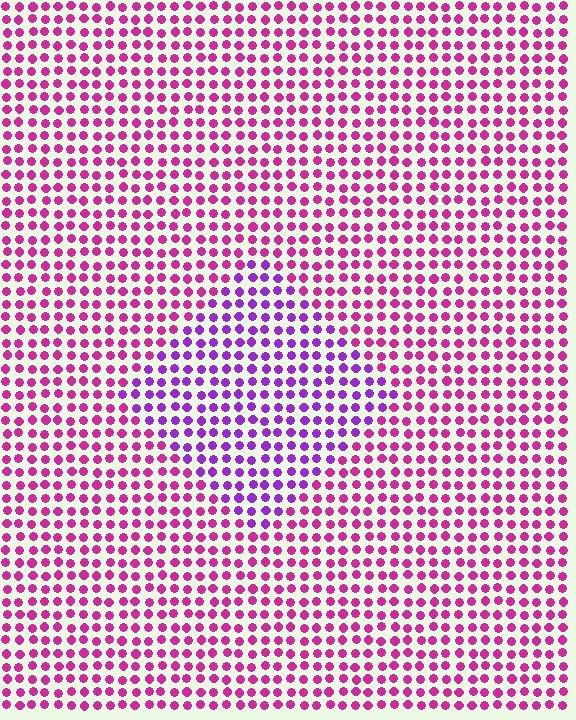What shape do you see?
I see a diamond.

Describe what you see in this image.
The image is filled with small magenta elements in a uniform arrangement. A diamond-shaped region is visible where the elements are tinted to a slightly different hue, forming a subtle color boundary.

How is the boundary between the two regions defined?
The boundary is defined purely by a slight shift in hue (about 38 degrees). Spacing, size, and orientation are identical on both sides.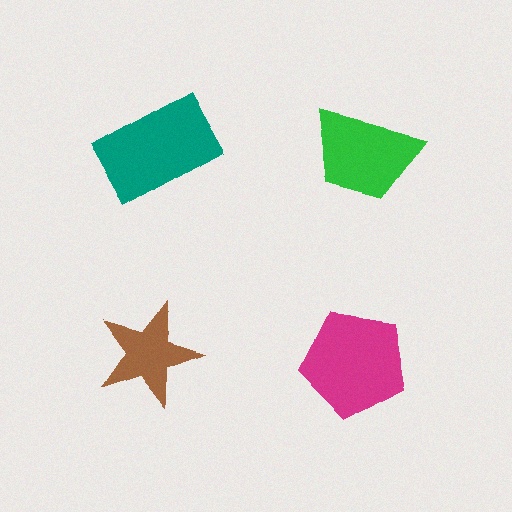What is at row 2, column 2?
A magenta pentagon.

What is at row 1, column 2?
A green trapezoid.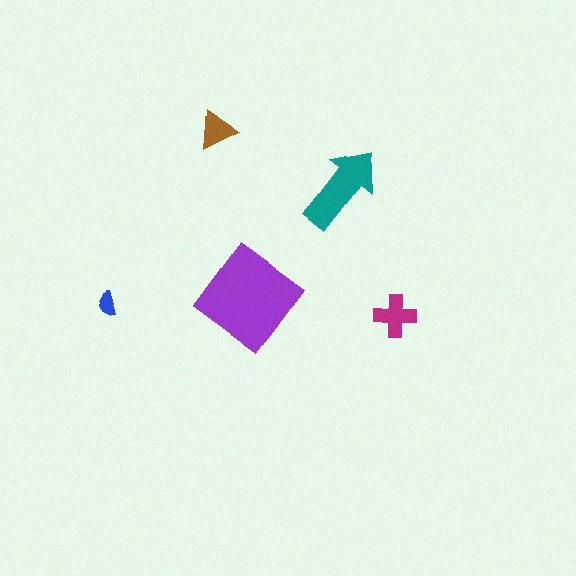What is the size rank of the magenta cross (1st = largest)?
3rd.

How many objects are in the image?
There are 5 objects in the image.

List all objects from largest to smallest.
The purple diamond, the teal arrow, the magenta cross, the brown triangle, the blue semicircle.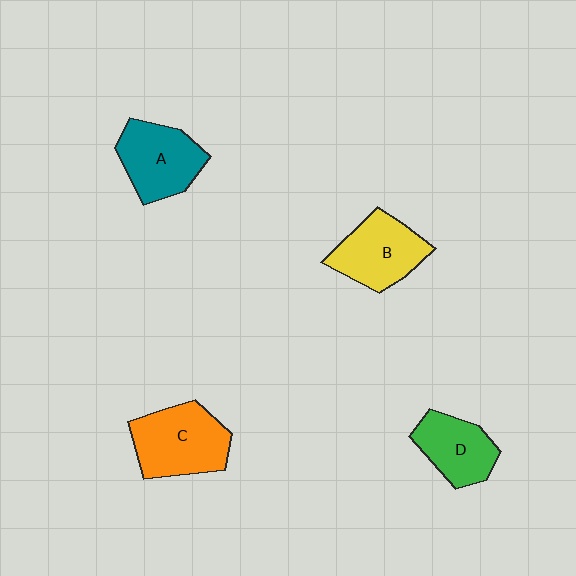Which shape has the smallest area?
Shape D (green).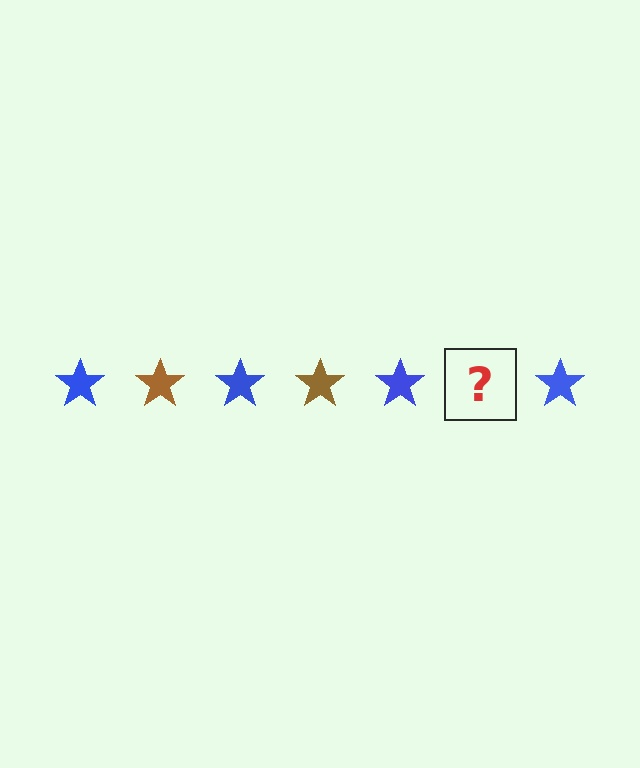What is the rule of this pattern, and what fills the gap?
The rule is that the pattern cycles through blue, brown stars. The gap should be filled with a brown star.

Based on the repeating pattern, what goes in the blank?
The blank should be a brown star.